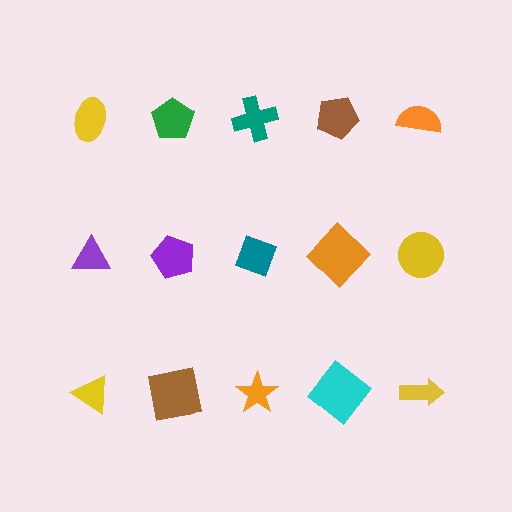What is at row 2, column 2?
A purple pentagon.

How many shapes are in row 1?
5 shapes.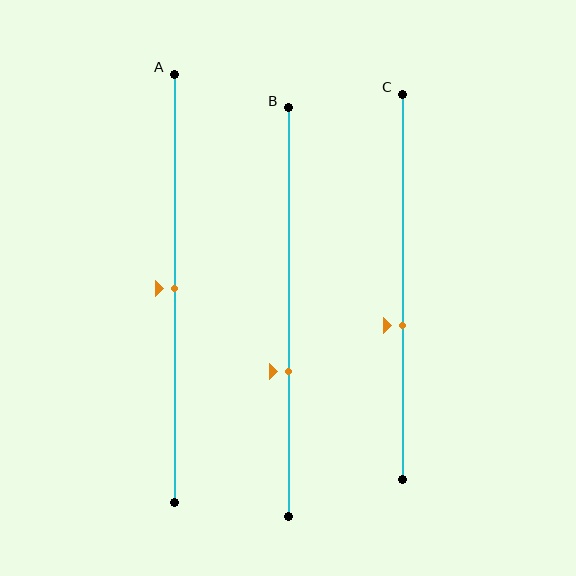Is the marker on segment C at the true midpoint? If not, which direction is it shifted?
No, the marker on segment C is shifted downward by about 10% of the segment length.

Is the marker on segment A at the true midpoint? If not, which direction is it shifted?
Yes, the marker on segment A is at the true midpoint.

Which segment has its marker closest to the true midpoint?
Segment A has its marker closest to the true midpoint.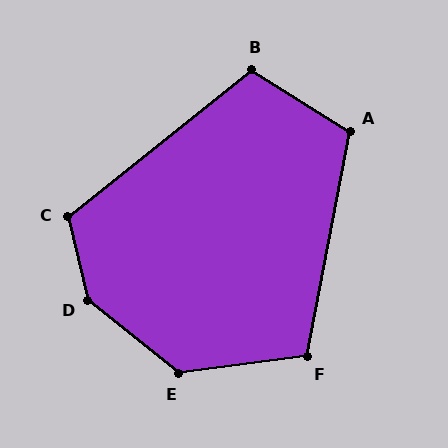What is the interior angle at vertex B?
Approximately 109 degrees (obtuse).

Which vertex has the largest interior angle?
D, at approximately 142 degrees.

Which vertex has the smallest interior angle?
F, at approximately 108 degrees.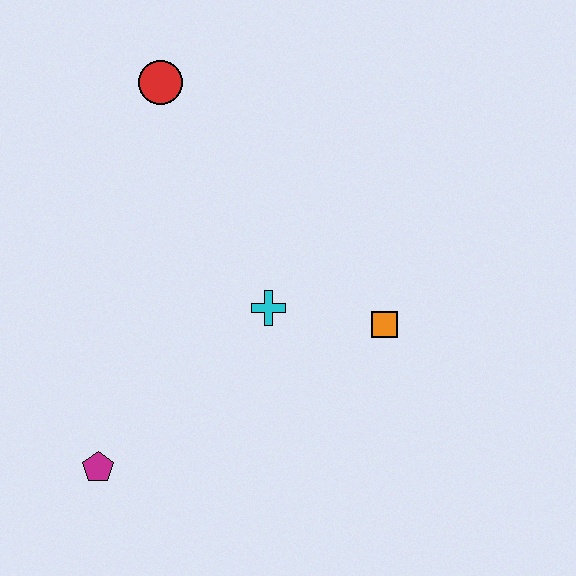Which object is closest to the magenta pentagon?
The cyan cross is closest to the magenta pentagon.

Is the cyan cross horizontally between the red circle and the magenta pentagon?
No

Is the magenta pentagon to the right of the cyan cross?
No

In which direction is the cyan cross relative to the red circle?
The cyan cross is below the red circle.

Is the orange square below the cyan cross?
Yes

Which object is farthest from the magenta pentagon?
The red circle is farthest from the magenta pentagon.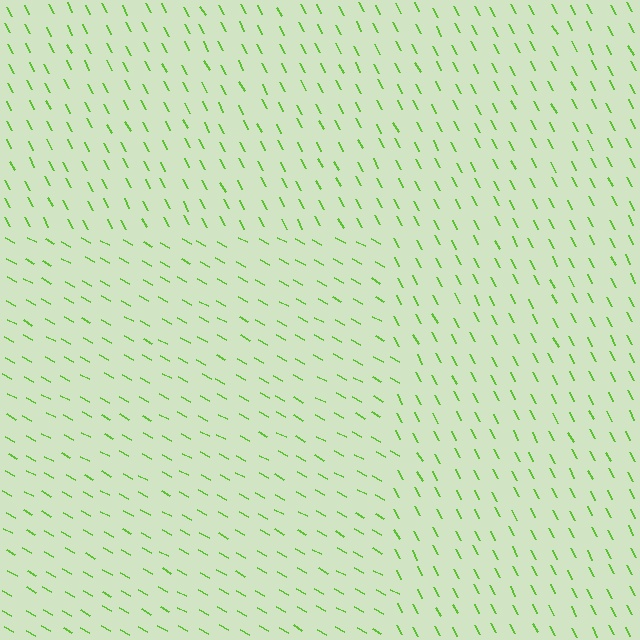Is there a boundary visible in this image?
Yes, there is a texture boundary formed by a change in line orientation.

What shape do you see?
I see a rectangle.